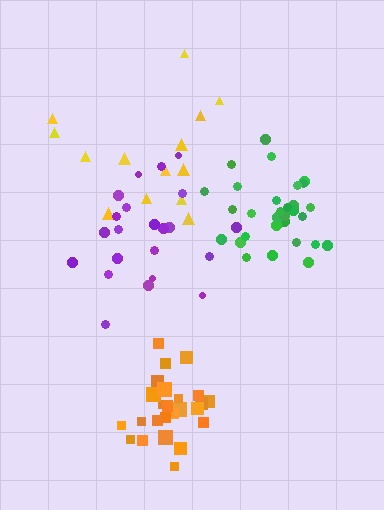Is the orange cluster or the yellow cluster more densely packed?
Orange.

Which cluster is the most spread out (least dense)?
Yellow.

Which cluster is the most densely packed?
Orange.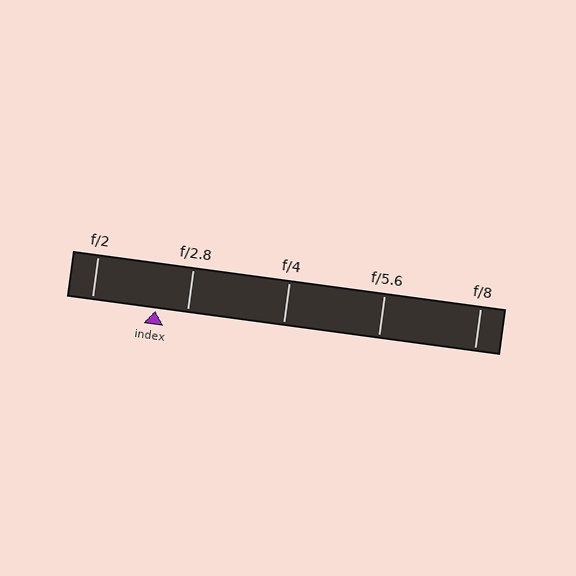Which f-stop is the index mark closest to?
The index mark is closest to f/2.8.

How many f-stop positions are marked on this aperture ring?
There are 5 f-stop positions marked.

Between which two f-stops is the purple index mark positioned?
The index mark is between f/2 and f/2.8.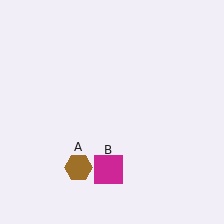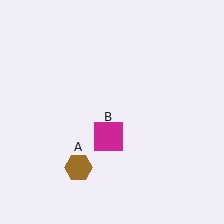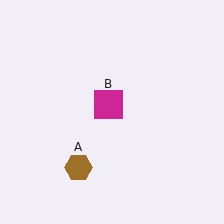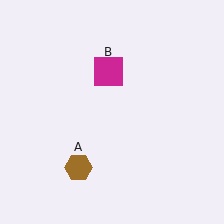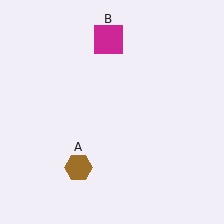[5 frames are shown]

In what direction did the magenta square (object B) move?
The magenta square (object B) moved up.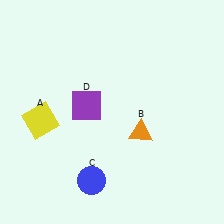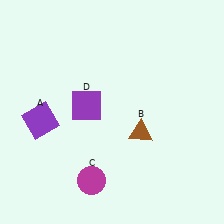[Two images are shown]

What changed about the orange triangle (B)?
In Image 1, B is orange. In Image 2, it changed to brown.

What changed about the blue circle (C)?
In Image 1, C is blue. In Image 2, it changed to magenta.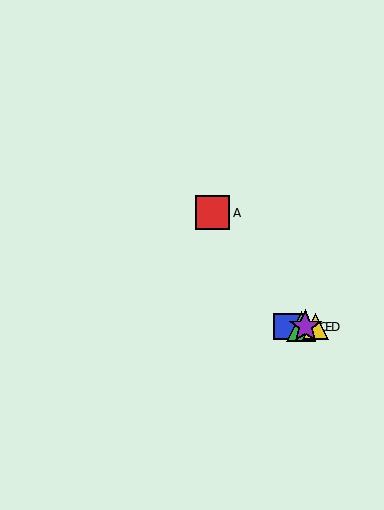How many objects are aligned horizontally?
4 objects (B, C, D, E) are aligned horizontally.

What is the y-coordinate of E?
Object E is at y≈327.